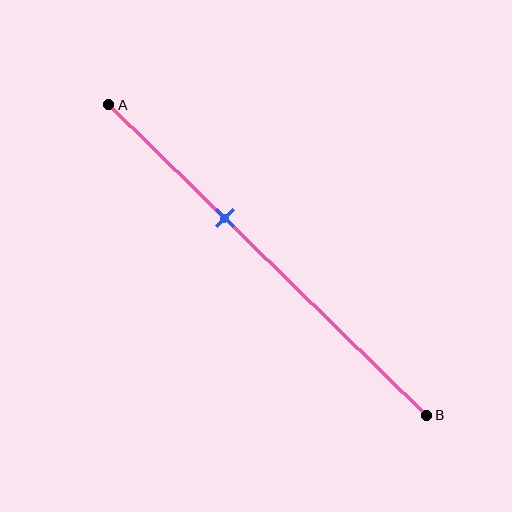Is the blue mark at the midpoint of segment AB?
No, the mark is at about 35% from A, not at the 50% midpoint.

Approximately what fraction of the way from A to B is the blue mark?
The blue mark is approximately 35% of the way from A to B.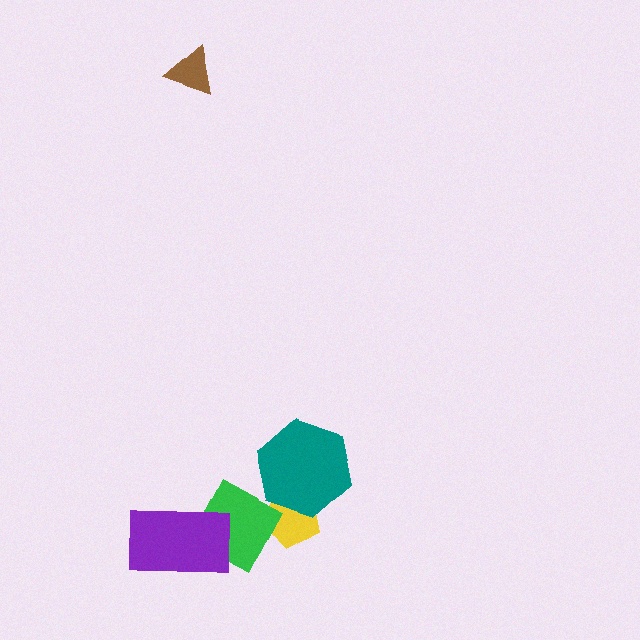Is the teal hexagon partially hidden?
No, no other shape covers it.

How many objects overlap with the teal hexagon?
1 object overlaps with the teal hexagon.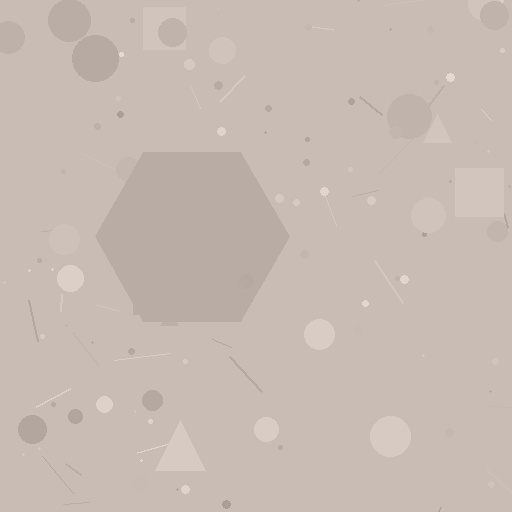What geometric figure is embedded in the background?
A hexagon is embedded in the background.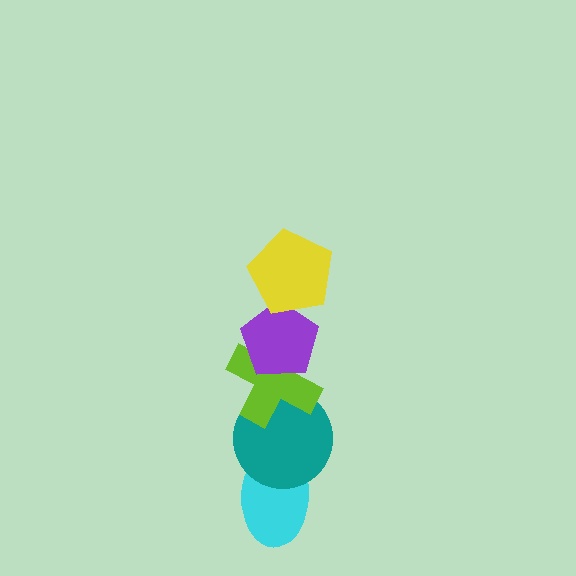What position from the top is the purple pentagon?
The purple pentagon is 2nd from the top.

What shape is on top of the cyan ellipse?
The teal circle is on top of the cyan ellipse.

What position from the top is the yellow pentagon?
The yellow pentagon is 1st from the top.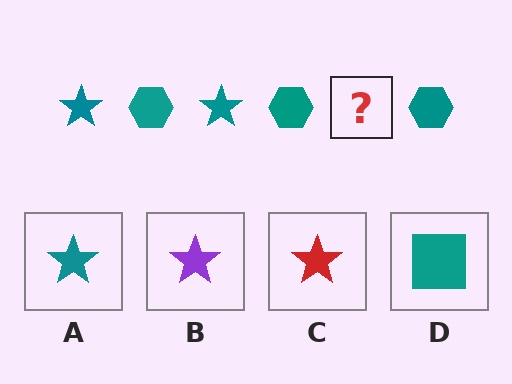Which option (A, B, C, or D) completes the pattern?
A.